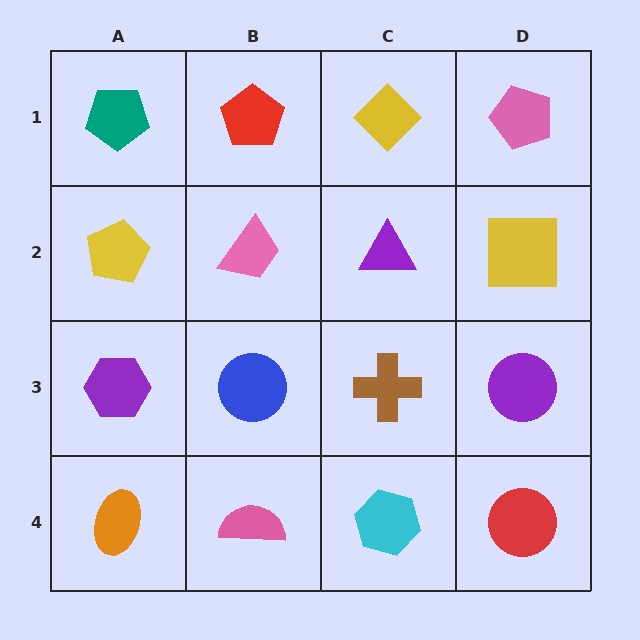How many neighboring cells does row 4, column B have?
3.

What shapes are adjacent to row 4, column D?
A purple circle (row 3, column D), a cyan hexagon (row 4, column C).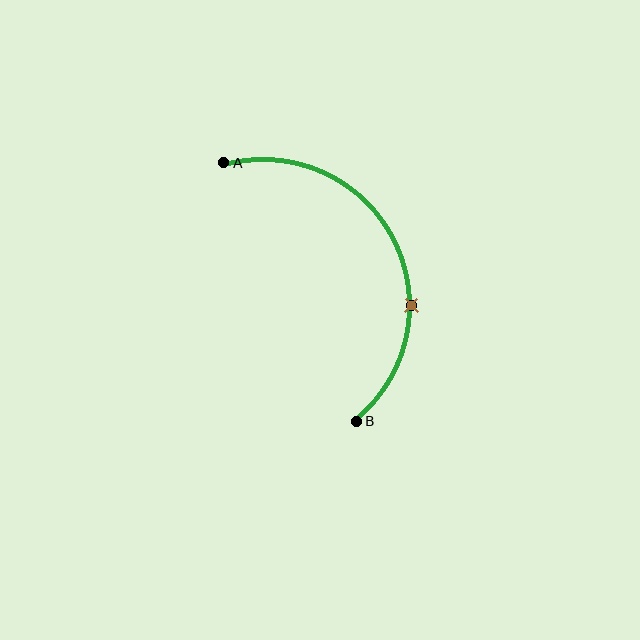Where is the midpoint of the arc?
The arc midpoint is the point on the curve farthest from the straight line joining A and B. It sits to the right of that line.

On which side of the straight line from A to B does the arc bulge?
The arc bulges to the right of the straight line connecting A and B.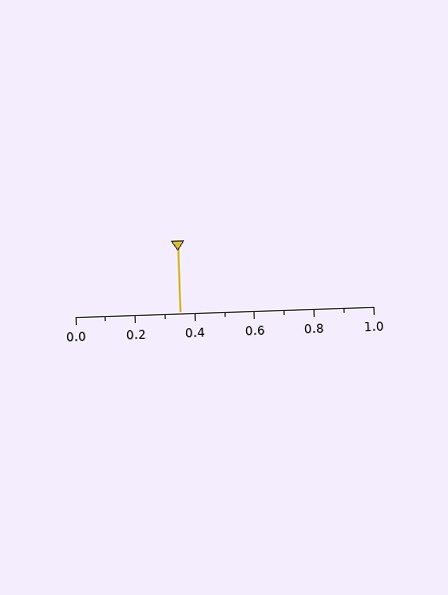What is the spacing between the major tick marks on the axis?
The major ticks are spaced 0.2 apart.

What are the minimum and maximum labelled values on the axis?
The axis runs from 0.0 to 1.0.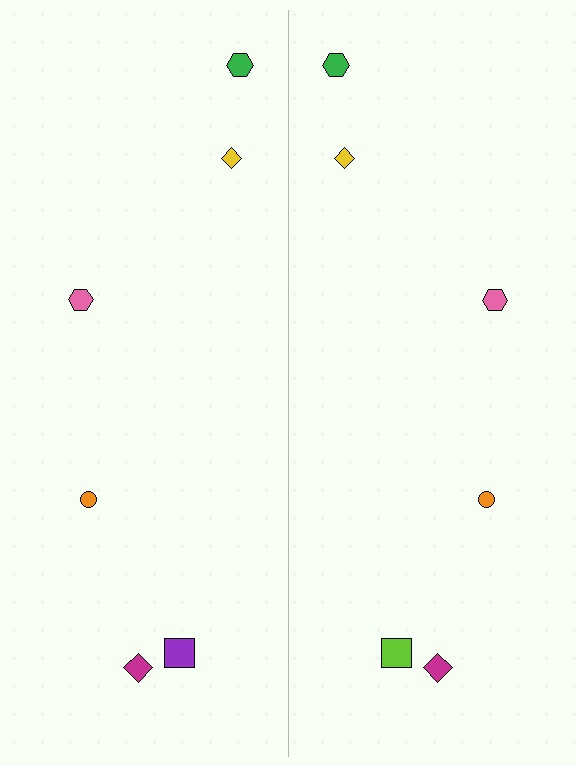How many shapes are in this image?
There are 12 shapes in this image.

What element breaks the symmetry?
The lime square on the right side breaks the symmetry — its mirror counterpart is purple.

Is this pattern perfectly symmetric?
No, the pattern is not perfectly symmetric. The lime square on the right side breaks the symmetry — its mirror counterpart is purple.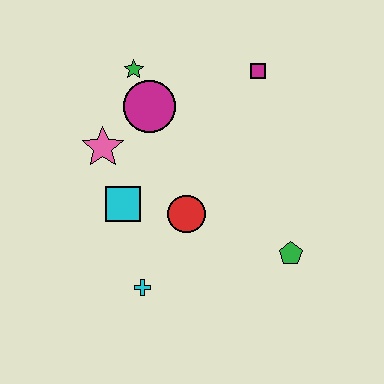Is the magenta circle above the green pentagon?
Yes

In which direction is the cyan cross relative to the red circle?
The cyan cross is below the red circle.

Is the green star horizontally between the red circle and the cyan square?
Yes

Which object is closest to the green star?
The magenta circle is closest to the green star.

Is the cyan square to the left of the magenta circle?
Yes